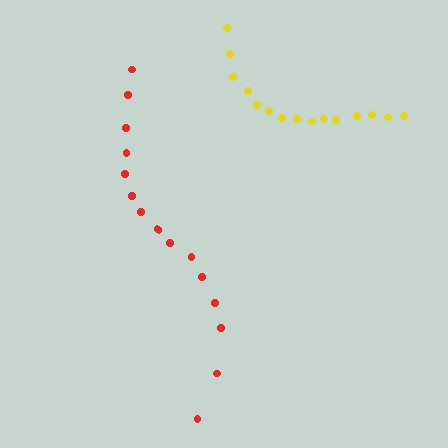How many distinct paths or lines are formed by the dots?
There are 2 distinct paths.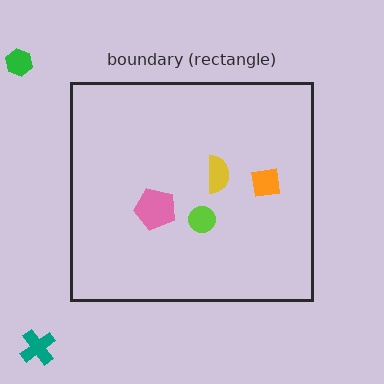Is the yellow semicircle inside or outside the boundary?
Inside.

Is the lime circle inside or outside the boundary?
Inside.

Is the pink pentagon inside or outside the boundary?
Inside.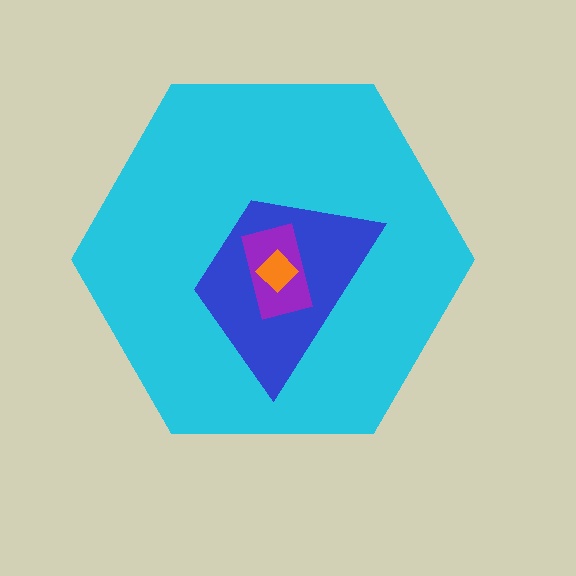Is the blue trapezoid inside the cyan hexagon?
Yes.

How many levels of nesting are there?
4.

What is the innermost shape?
The orange diamond.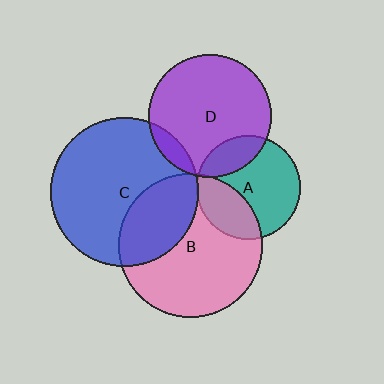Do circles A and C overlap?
Yes.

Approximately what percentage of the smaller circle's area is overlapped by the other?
Approximately 5%.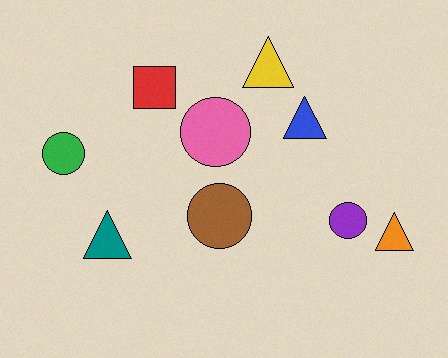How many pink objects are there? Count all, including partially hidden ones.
There is 1 pink object.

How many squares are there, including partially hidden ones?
There is 1 square.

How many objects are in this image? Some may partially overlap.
There are 9 objects.